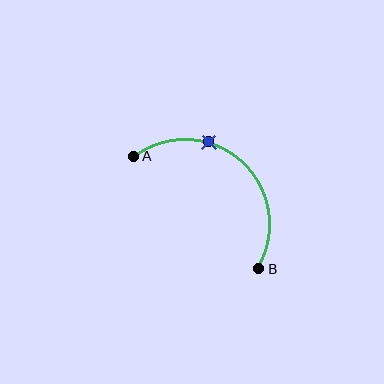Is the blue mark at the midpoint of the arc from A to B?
No. The blue mark lies on the arc but is closer to endpoint A. The arc midpoint would be at the point on the curve equidistant along the arc from both A and B.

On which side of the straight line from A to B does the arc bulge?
The arc bulges above and to the right of the straight line connecting A and B.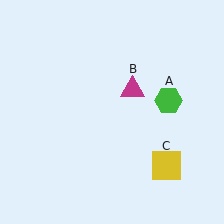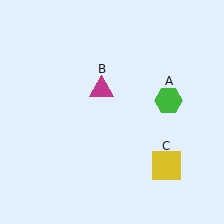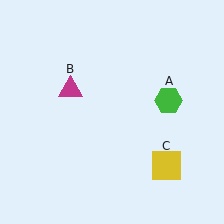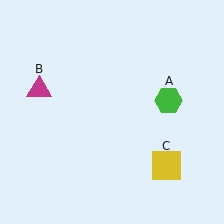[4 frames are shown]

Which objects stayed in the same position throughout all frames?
Green hexagon (object A) and yellow square (object C) remained stationary.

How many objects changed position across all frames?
1 object changed position: magenta triangle (object B).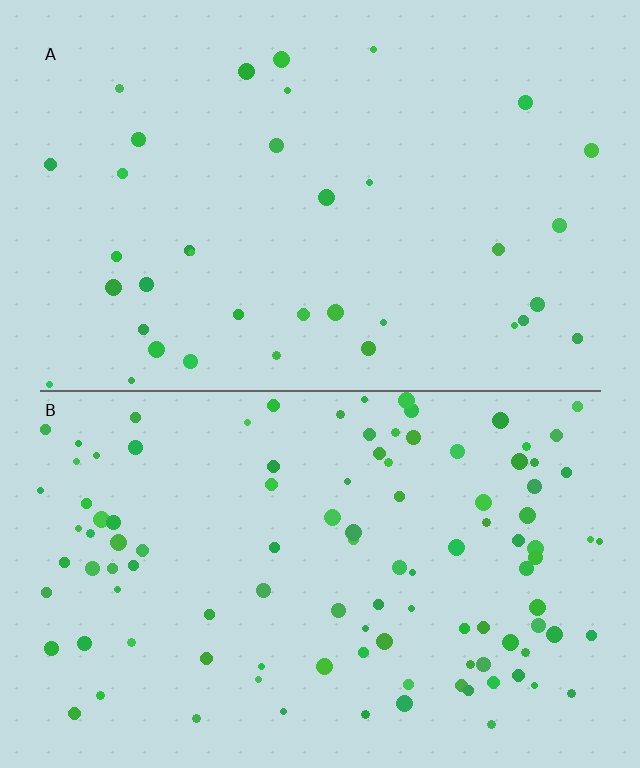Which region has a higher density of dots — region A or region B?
B (the bottom).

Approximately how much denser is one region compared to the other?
Approximately 3.0× — region B over region A.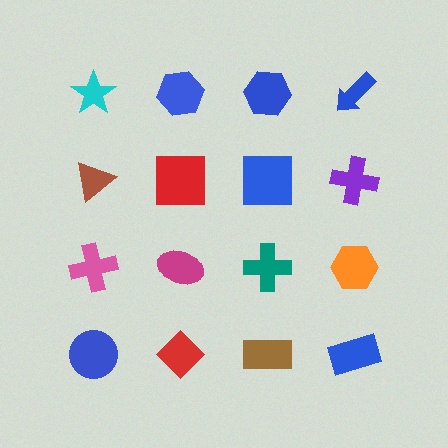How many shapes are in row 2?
4 shapes.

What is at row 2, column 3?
A blue square.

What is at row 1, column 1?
A cyan star.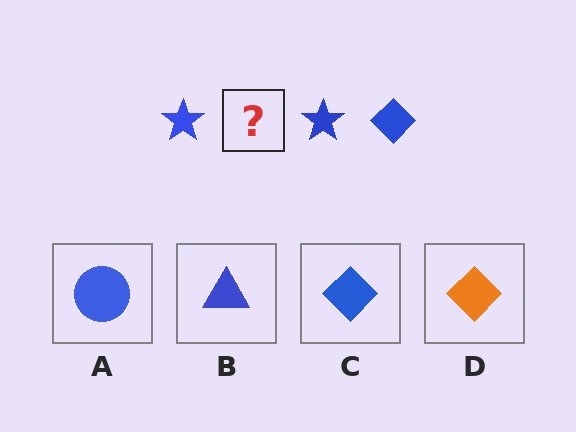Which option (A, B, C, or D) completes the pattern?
C.